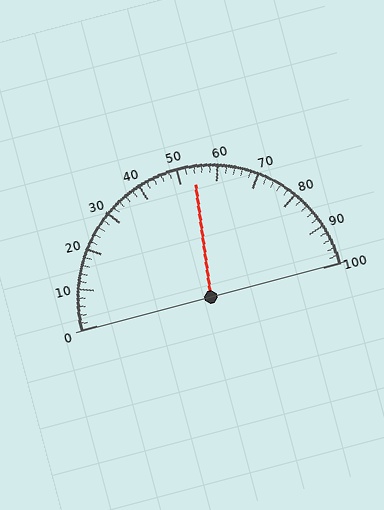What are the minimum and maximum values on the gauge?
The gauge ranges from 0 to 100.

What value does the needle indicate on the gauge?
The needle indicates approximately 54.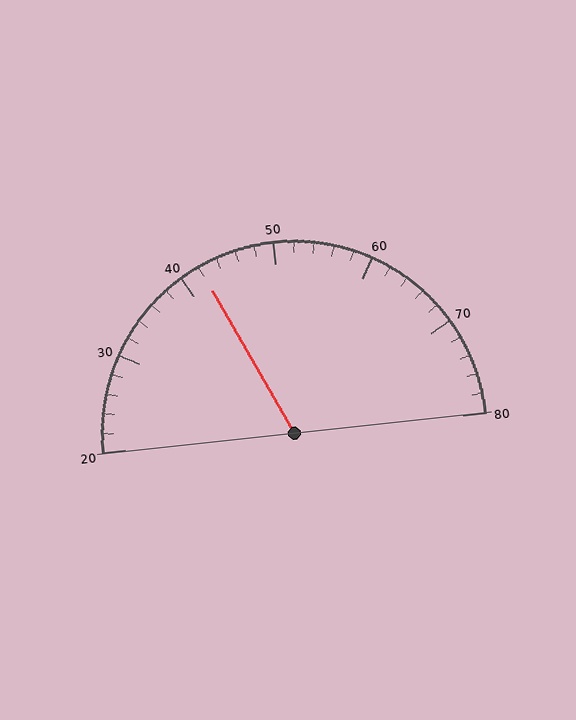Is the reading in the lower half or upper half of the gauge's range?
The reading is in the lower half of the range (20 to 80).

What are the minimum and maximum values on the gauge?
The gauge ranges from 20 to 80.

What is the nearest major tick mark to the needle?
The nearest major tick mark is 40.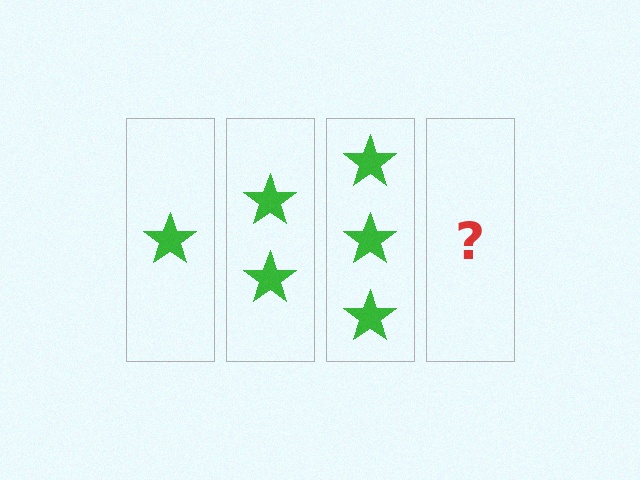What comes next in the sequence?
The next element should be 4 stars.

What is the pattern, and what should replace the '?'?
The pattern is that each step adds one more star. The '?' should be 4 stars.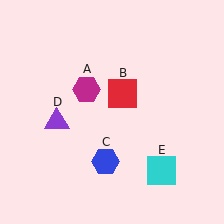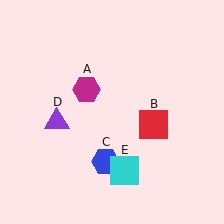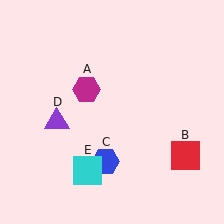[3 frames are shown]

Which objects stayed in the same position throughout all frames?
Magenta hexagon (object A) and blue hexagon (object C) and purple triangle (object D) remained stationary.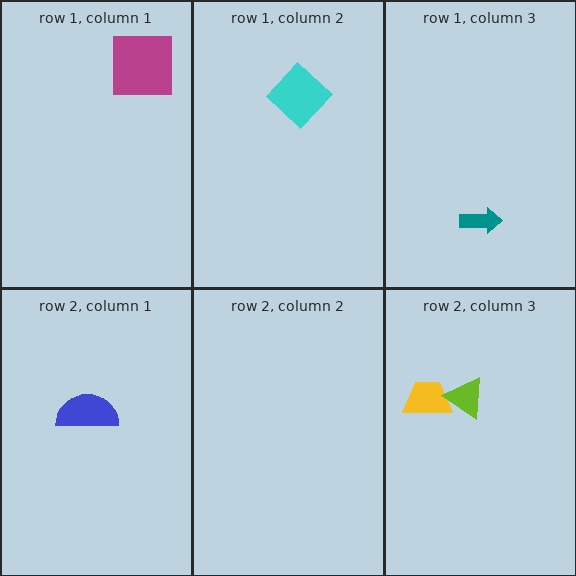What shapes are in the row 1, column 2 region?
The cyan diamond.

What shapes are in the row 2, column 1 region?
The blue semicircle.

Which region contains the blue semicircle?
The row 2, column 1 region.